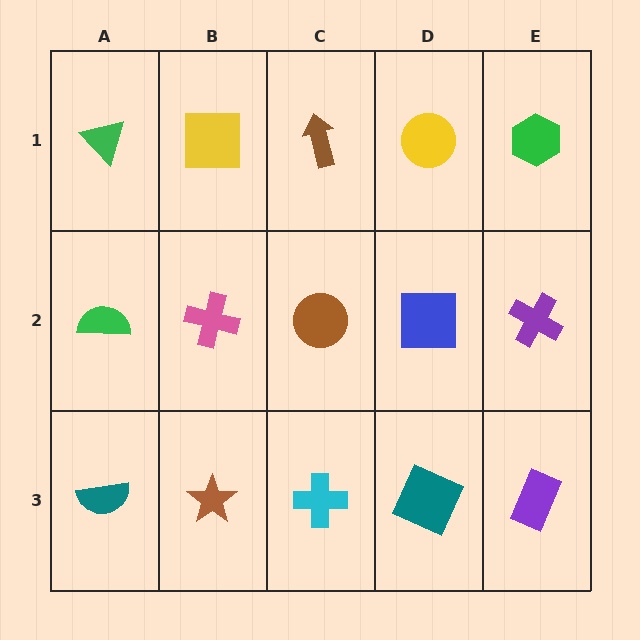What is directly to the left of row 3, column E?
A teal square.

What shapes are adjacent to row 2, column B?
A yellow square (row 1, column B), a brown star (row 3, column B), a green semicircle (row 2, column A), a brown circle (row 2, column C).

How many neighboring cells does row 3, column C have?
3.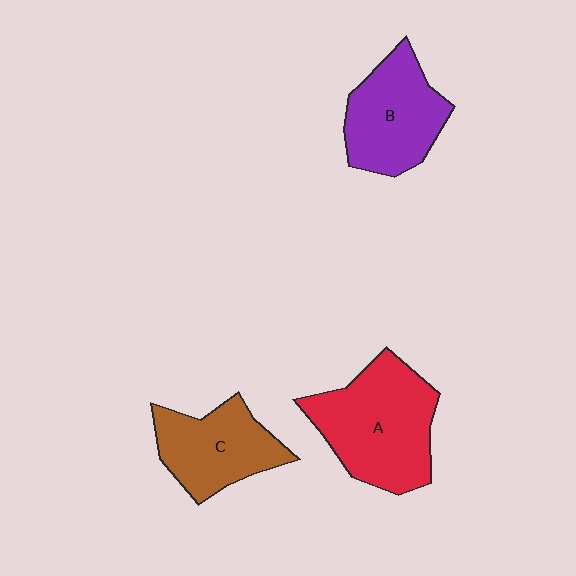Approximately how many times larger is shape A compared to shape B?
Approximately 1.3 times.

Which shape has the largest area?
Shape A (red).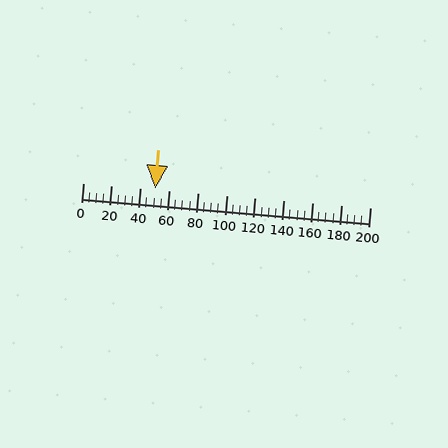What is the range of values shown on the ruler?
The ruler shows values from 0 to 200.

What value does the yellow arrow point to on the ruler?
The yellow arrow points to approximately 50.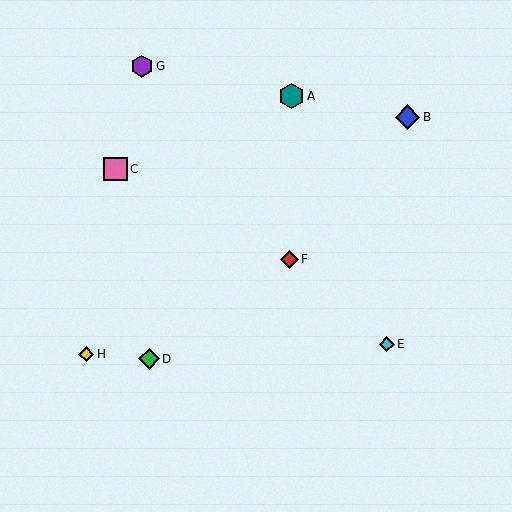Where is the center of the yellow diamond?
The center of the yellow diamond is at (86, 354).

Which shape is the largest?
The teal hexagon (labeled A) is the largest.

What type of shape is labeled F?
Shape F is a red diamond.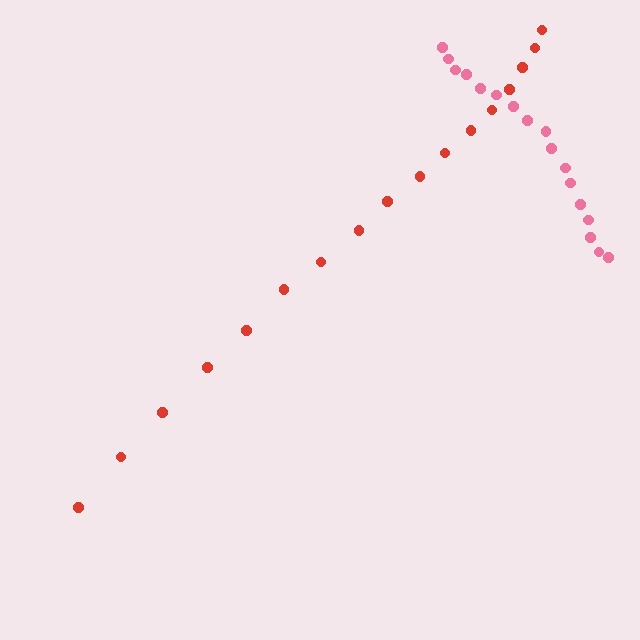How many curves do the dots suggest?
There are 2 distinct paths.